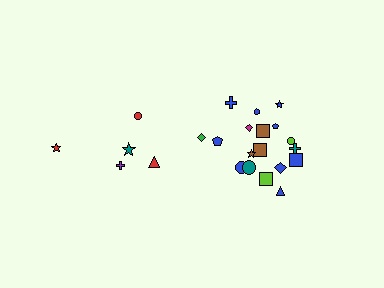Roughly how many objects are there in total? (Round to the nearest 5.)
Roughly 25 objects in total.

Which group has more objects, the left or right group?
The right group.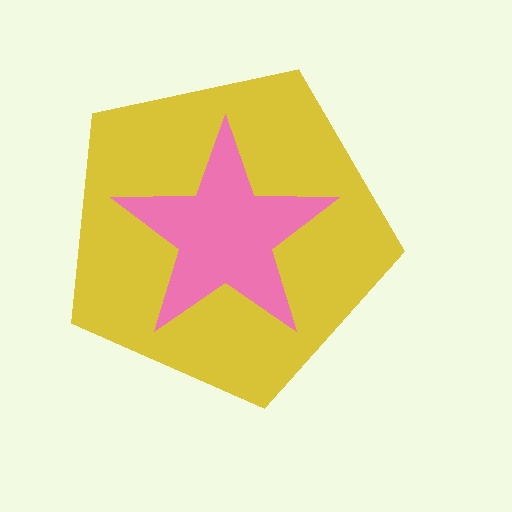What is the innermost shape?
The pink star.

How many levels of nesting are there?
2.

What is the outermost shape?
The yellow pentagon.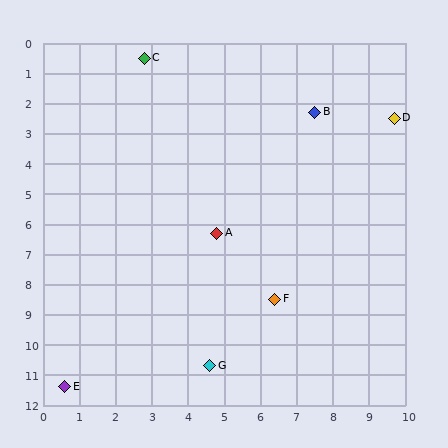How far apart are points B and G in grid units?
Points B and G are about 8.9 grid units apart.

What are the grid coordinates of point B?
Point B is at approximately (7.5, 2.3).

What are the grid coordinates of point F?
Point F is at approximately (6.4, 8.5).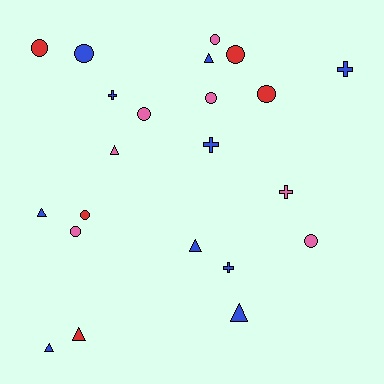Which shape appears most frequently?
Circle, with 10 objects.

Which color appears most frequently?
Blue, with 10 objects.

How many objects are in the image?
There are 22 objects.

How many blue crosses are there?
There are 4 blue crosses.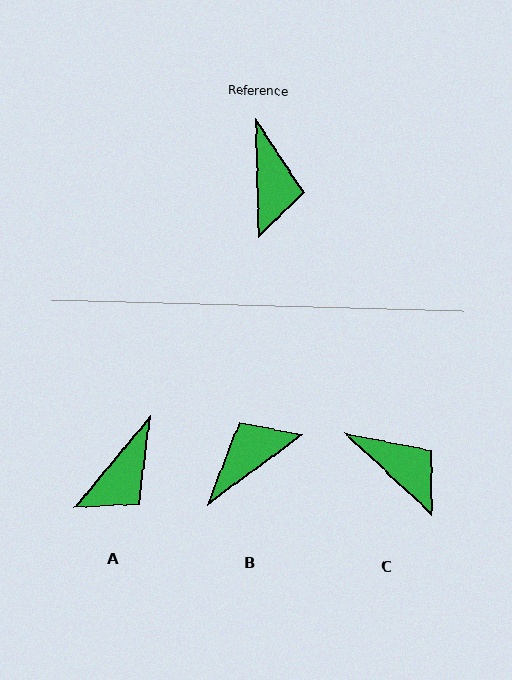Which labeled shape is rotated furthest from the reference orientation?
B, about 125 degrees away.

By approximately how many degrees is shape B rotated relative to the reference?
Approximately 125 degrees counter-clockwise.